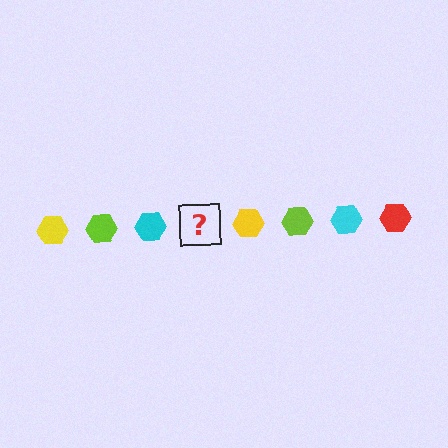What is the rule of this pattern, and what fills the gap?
The rule is that the pattern cycles through yellow, lime, cyan, red hexagons. The gap should be filled with a red hexagon.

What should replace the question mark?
The question mark should be replaced with a red hexagon.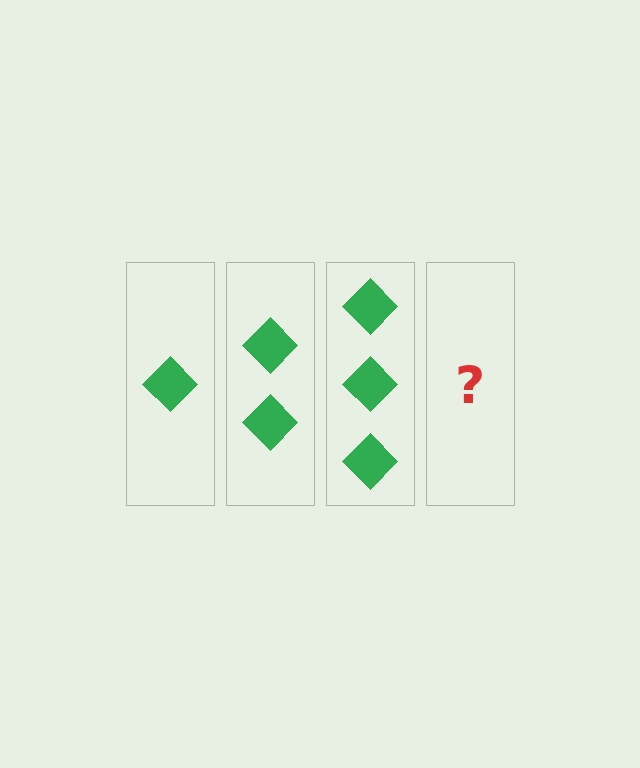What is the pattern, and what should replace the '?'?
The pattern is that each step adds one more diamond. The '?' should be 4 diamonds.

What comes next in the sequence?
The next element should be 4 diamonds.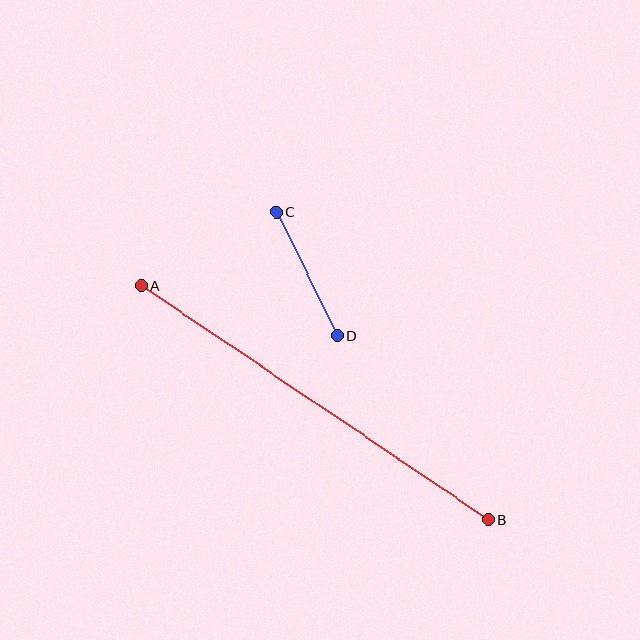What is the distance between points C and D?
The distance is approximately 138 pixels.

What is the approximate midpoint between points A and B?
The midpoint is at approximately (315, 403) pixels.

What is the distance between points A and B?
The distance is approximately 418 pixels.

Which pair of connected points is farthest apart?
Points A and B are farthest apart.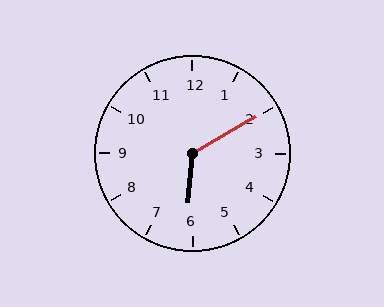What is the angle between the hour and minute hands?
Approximately 125 degrees.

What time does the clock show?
6:10.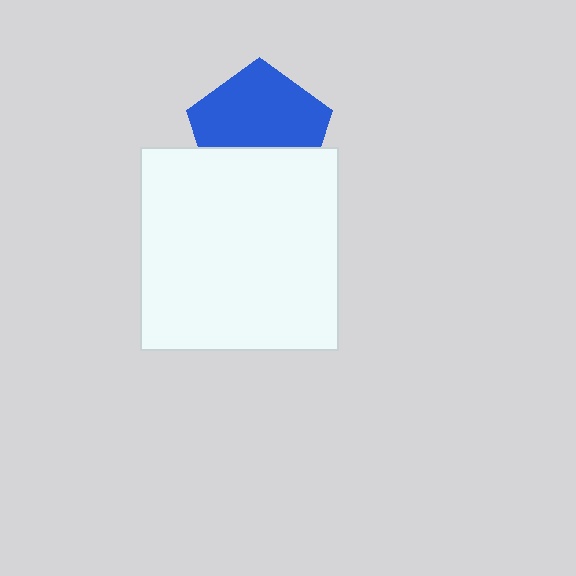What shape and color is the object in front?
The object in front is a white rectangle.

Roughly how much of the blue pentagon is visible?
About half of it is visible (roughly 63%).